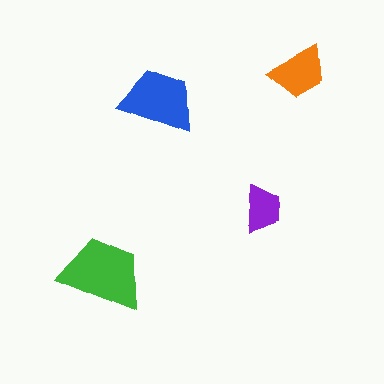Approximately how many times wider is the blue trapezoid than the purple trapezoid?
About 1.5 times wider.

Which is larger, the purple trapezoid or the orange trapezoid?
The orange one.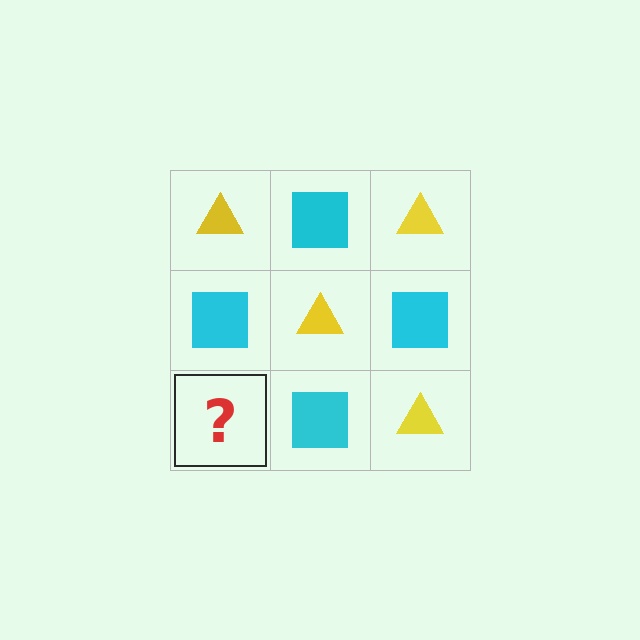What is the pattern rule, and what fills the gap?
The rule is that it alternates yellow triangle and cyan square in a checkerboard pattern. The gap should be filled with a yellow triangle.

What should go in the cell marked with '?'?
The missing cell should contain a yellow triangle.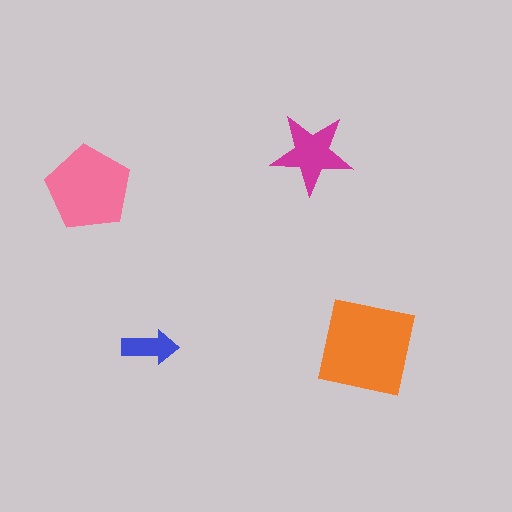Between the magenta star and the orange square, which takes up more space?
The orange square.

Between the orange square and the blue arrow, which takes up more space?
The orange square.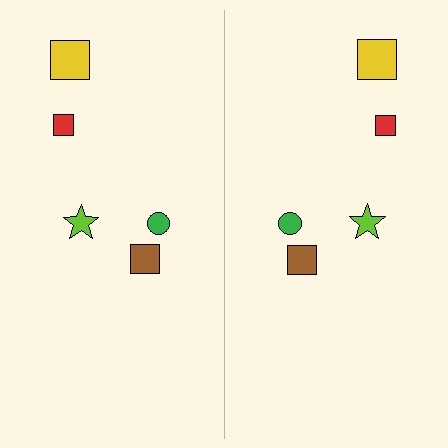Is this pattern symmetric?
Yes, this pattern has bilateral (reflection) symmetry.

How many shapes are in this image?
There are 10 shapes in this image.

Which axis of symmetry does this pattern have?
The pattern has a vertical axis of symmetry running through the center of the image.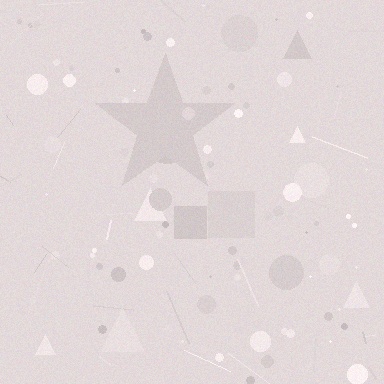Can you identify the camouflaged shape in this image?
The camouflaged shape is a star.